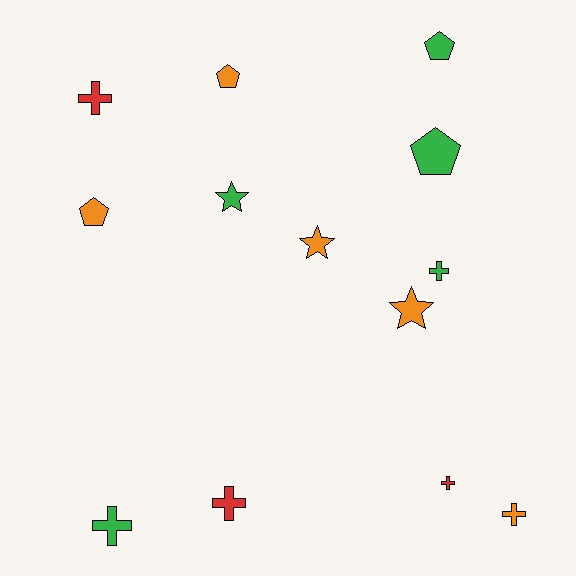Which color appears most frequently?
Orange, with 5 objects.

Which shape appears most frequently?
Cross, with 6 objects.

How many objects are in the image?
There are 13 objects.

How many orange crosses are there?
There is 1 orange cross.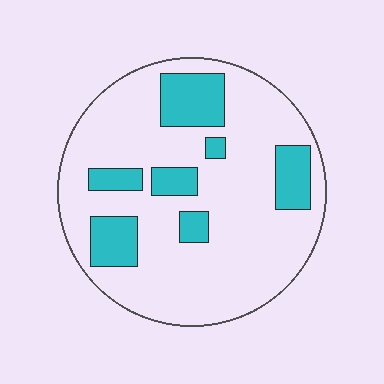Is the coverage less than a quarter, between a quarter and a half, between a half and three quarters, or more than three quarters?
Less than a quarter.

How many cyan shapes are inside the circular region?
7.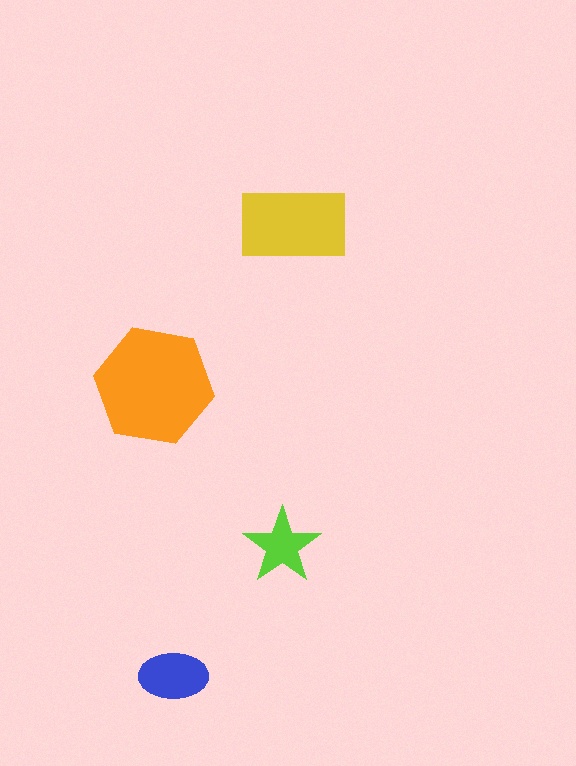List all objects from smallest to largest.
The lime star, the blue ellipse, the yellow rectangle, the orange hexagon.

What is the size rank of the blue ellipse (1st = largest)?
3rd.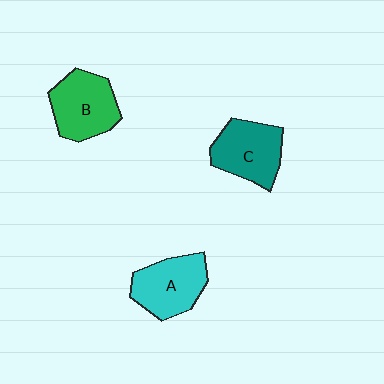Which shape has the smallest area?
Shape C (teal).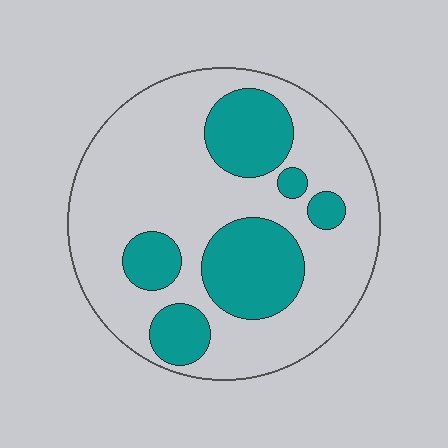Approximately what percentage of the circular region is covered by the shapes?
Approximately 30%.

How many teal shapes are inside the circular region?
6.